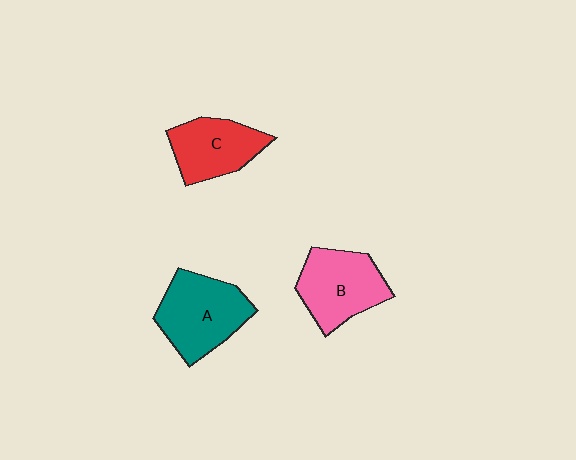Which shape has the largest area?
Shape A (teal).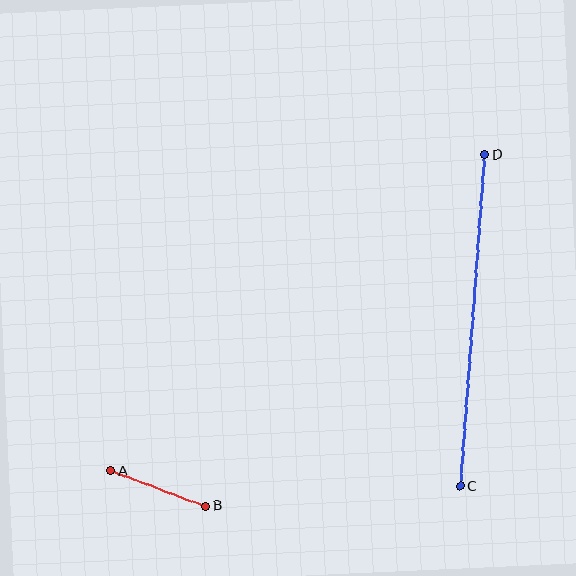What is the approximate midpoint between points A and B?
The midpoint is at approximately (158, 488) pixels.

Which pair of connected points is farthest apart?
Points C and D are farthest apart.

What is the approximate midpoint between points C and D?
The midpoint is at approximately (473, 320) pixels.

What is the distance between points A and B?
The distance is approximately 101 pixels.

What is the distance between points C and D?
The distance is approximately 333 pixels.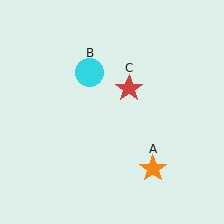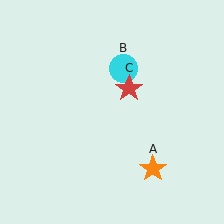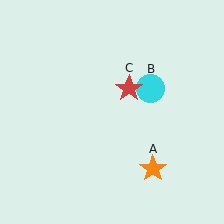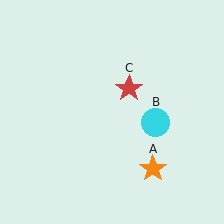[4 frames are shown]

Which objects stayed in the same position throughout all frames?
Orange star (object A) and red star (object C) remained stationary.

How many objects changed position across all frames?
1 object changed position: cyan circle (object B).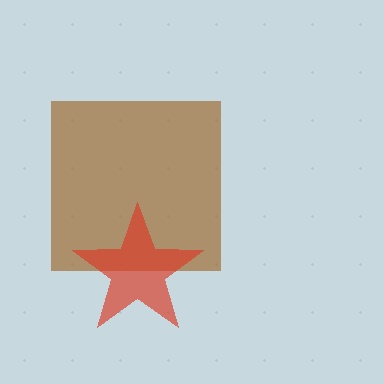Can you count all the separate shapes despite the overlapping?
Yes, there are 2 separate shapes.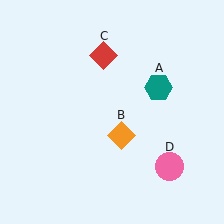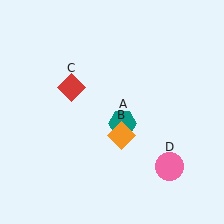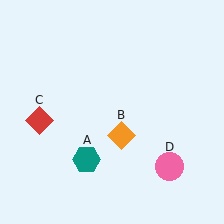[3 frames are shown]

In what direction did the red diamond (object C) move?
The red diamond (object C) moved down and to the left.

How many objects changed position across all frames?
2 objects changed position: teal hexagon (object A), red diamond (object C).